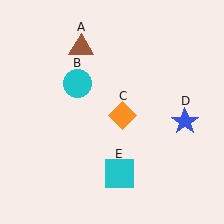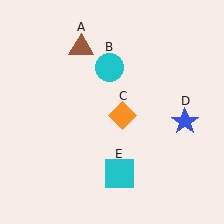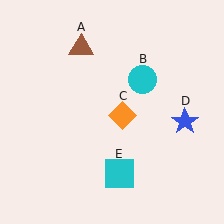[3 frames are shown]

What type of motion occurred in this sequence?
The cyan circle (object B) rotated clockwise around the center of the scene.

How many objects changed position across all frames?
1 object changed position: cyan circle (object B).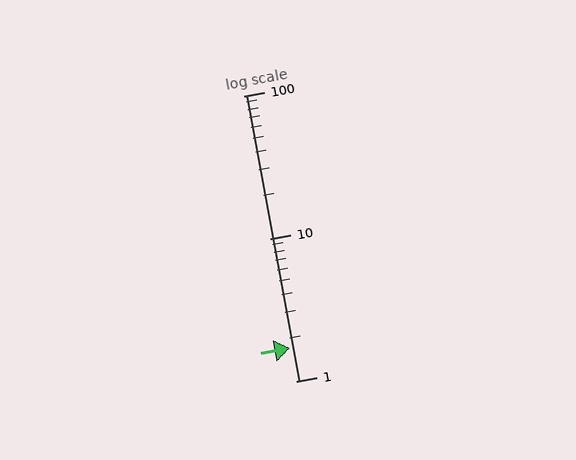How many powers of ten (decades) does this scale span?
The scale spans 2 decades, from 1 to 100.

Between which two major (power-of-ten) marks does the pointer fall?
The pointer is between 1 and 10.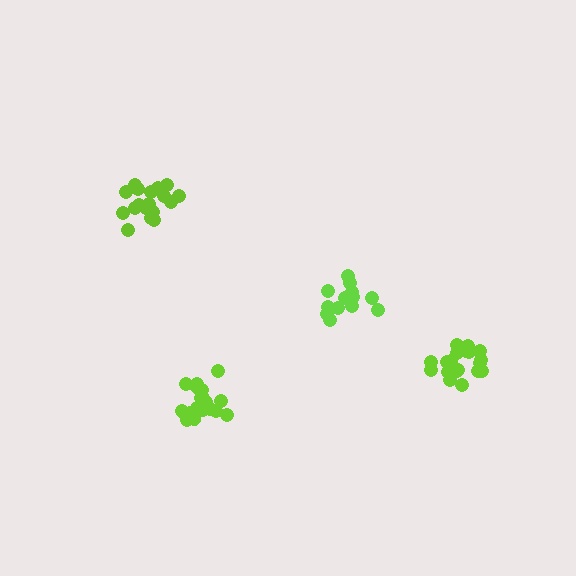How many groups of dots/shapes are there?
There are 4 groups.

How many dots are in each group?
Group 1: 20 dots, Group 2: 15 dots, Group 3: 21 dots, Group 4: 21 dots (77 total).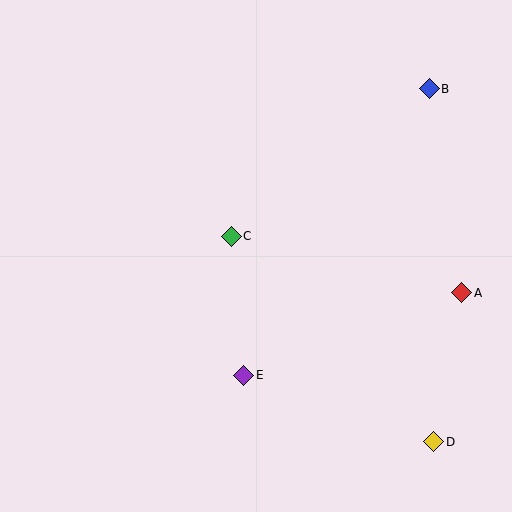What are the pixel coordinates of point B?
Point B is at (429, 89).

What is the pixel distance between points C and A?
The distance between C and A is 237 pixels.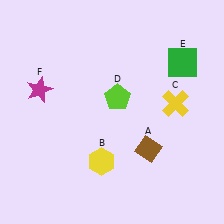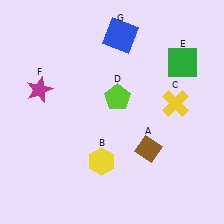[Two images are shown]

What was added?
A blue square (G) was added in Image 2.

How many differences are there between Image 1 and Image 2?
There is 1 difference between the two images.